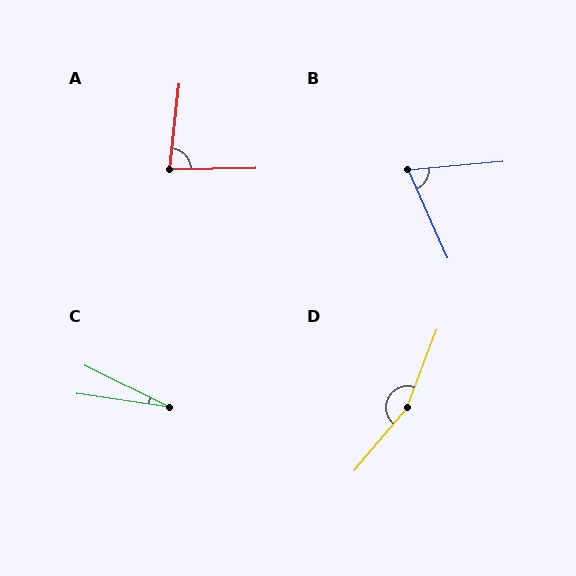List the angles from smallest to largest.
C (17°), B (71°), A (83°), D (160°).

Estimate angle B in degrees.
Approximately 71 degrees.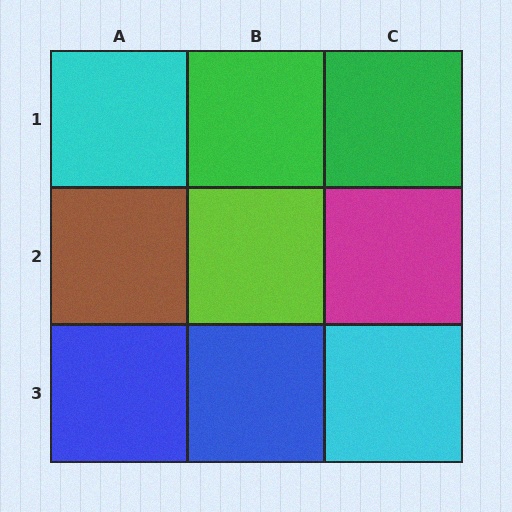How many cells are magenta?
1 cell is magenta.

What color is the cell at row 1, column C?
Green.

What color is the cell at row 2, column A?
Brown.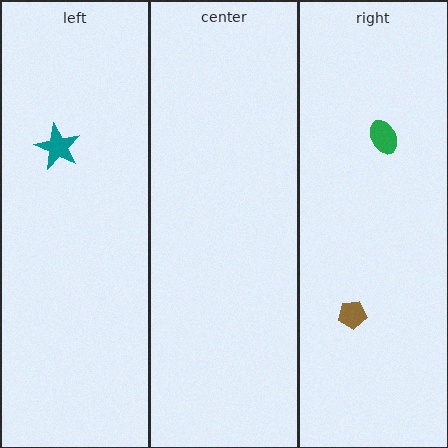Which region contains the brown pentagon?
The right region.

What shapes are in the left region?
The teal star.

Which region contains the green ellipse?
The right region.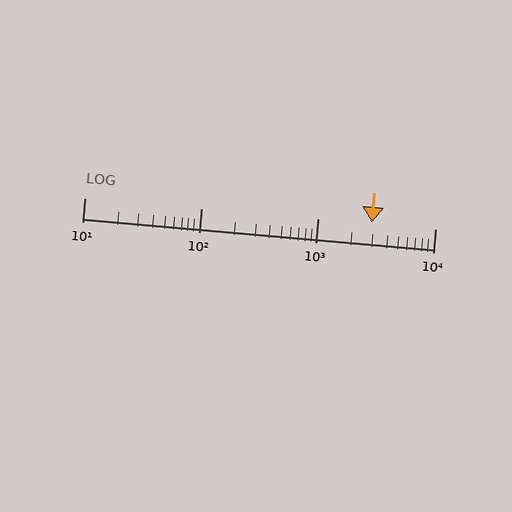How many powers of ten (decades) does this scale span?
The scale spans 3 decades, from 10 to 10000.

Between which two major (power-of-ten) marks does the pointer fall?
The pointer is between 1000 and 10000.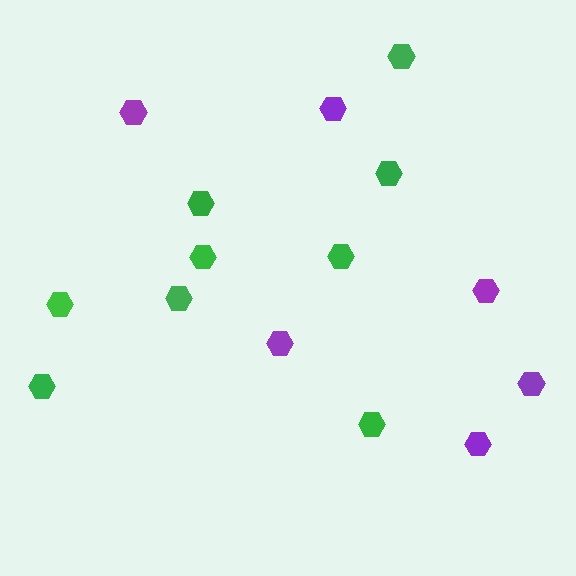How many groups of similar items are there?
There are 2 groups: one group of green hexagons (9) and one group of purple hexagons (6).